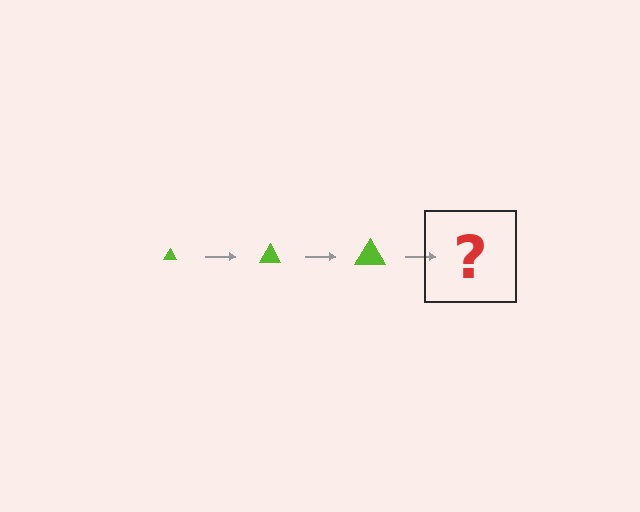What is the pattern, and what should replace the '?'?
The pattern is that the triangle gets progressively larger each step. The '?' should be a lime triangle, larger than the previous one.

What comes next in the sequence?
The next element should be a lime triangle, larger than the previous one.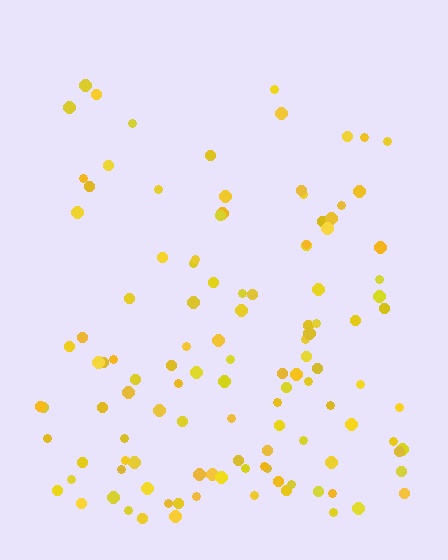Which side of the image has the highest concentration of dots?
The bottom.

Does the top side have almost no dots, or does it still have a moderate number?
Still a moderate number, just noticeably fewer than the bottom.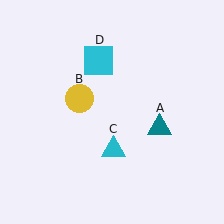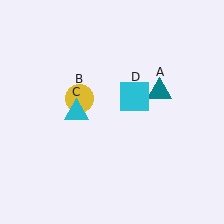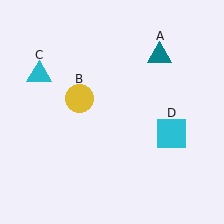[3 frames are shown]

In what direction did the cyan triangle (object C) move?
The cyan triangle (object C) moved up and to the left.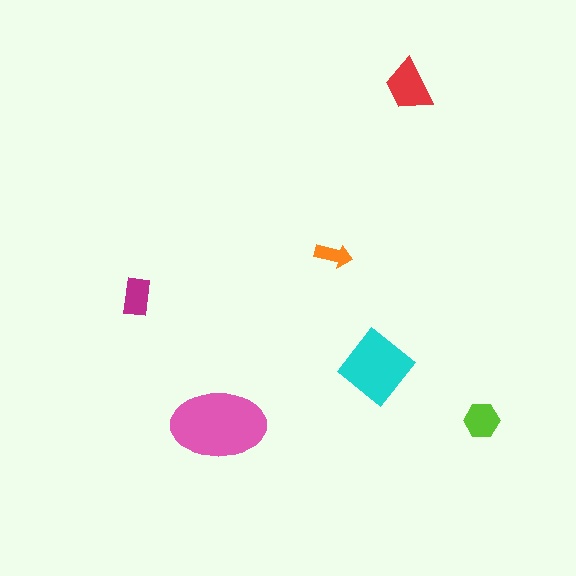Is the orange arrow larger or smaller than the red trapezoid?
Smaller.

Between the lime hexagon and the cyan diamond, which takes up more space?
The cyan diamond.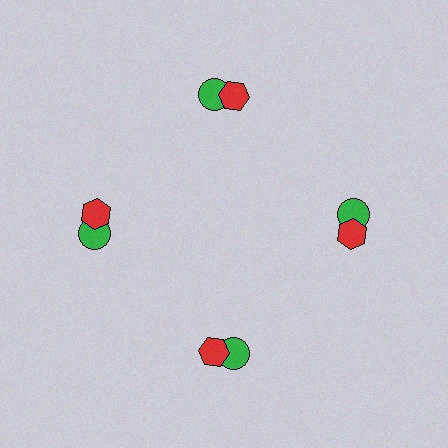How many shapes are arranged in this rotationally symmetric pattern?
There are 8 shapes, arranged in 4 groups of 2.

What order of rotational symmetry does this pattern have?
This pattern has 4-fold rotational symmetry.